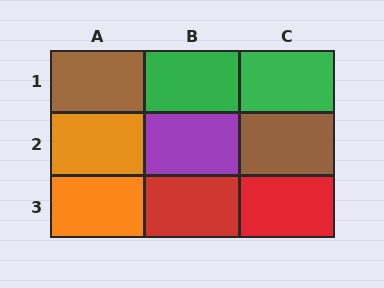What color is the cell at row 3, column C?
Red.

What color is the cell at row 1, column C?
Green.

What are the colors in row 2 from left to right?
Orange, purple, brown.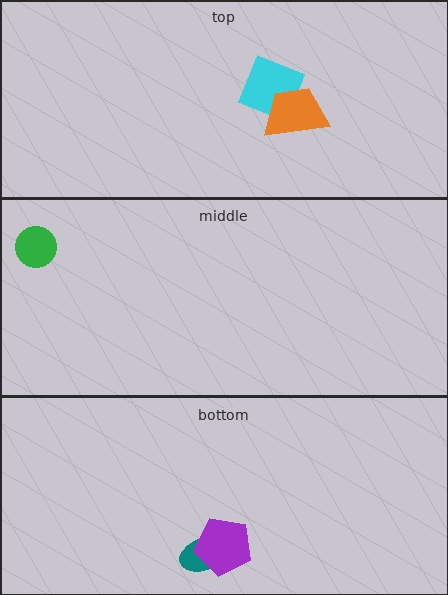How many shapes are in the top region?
2.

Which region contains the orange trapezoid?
The top region.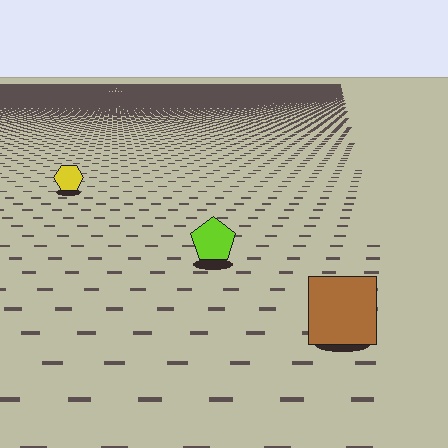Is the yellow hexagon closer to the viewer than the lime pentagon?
No. The lime pentagon is closer — you can tell from the texture gradient: the ground texture is coarser near it.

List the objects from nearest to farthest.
From nearest to farthest: the brown square, the lime pentagon, the yellow hexagon.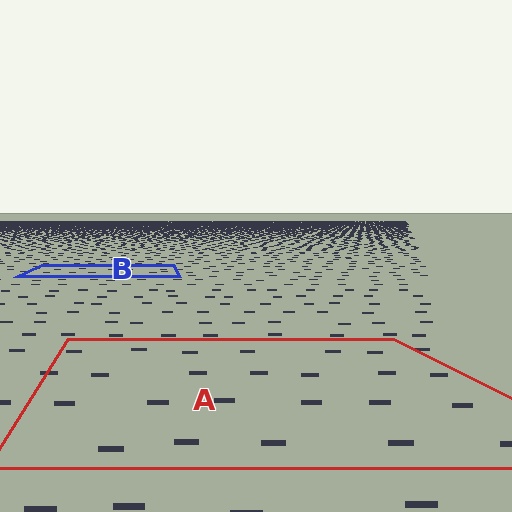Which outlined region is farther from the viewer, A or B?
Region B is farther from the viewer — the texture elements inside it appear smaller and more densely packed.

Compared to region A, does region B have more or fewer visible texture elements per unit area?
Region B has more texture elements per unit area — they are packed more densely because it is farther away.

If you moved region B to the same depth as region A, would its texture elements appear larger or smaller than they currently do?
They would appear larger. At a closer depth, the same texture elements are projected at a bigger on-screen size.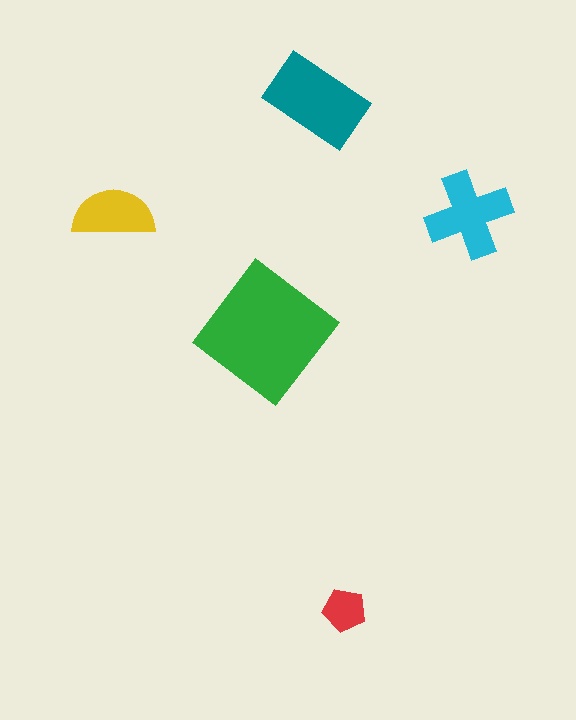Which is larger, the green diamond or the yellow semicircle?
The green diamond.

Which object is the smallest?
The red pentagon.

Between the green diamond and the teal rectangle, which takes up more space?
The green diamond.